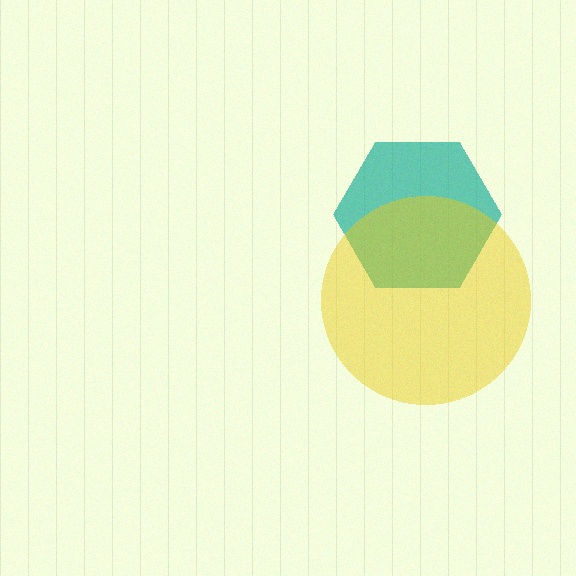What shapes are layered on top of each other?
The layered shapes are: a teal hexagon, a yellow circle.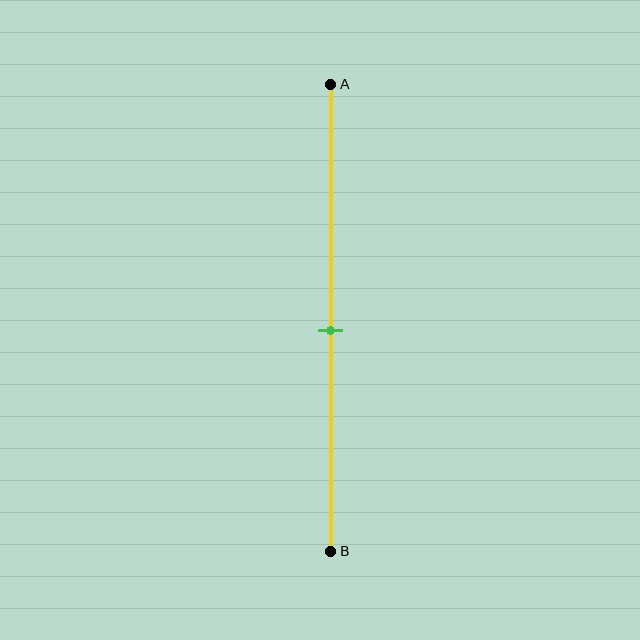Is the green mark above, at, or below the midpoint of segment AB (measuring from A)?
The green mark is approximately at the midpoint of segment AB.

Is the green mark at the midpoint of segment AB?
Yes, the mark is approximately at the midpoint.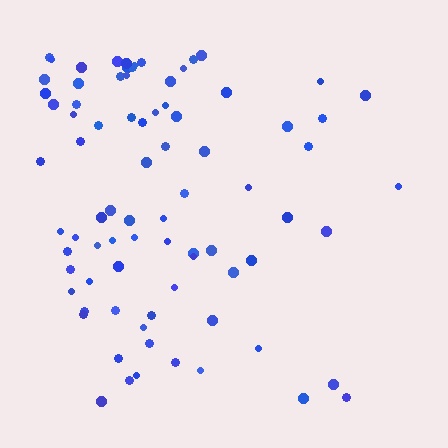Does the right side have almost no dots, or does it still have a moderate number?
Still a moderate number, just noticeably fewer than the left.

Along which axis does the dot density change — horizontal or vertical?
Horizontal.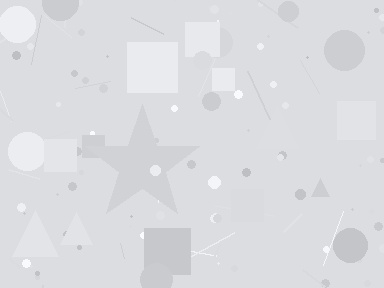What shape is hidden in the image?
A star is hidden in the image.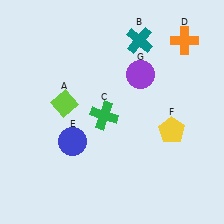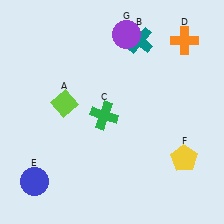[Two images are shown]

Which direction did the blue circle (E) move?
The blue circle (E) moved down.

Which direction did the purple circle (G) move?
The purple circle (G) moved up.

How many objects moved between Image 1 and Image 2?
3 objects moved between the two images.